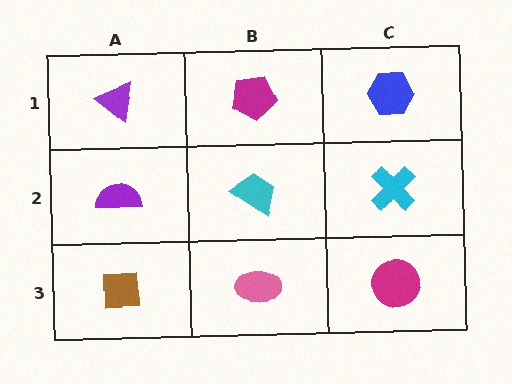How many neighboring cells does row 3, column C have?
2.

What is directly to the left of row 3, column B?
A brown square.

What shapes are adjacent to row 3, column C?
A cyan cross (row 2, column C), a pink ellipse (row 3, column B).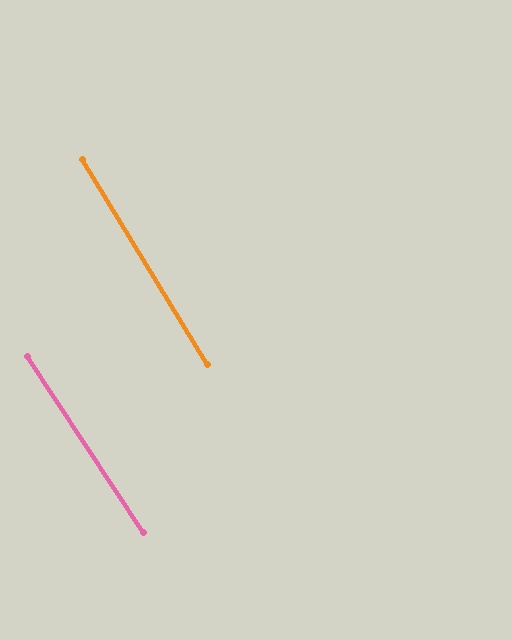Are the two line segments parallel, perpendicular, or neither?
Parallel — their directions differ by only 1.9°.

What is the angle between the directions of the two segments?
Approximately 2 degrees.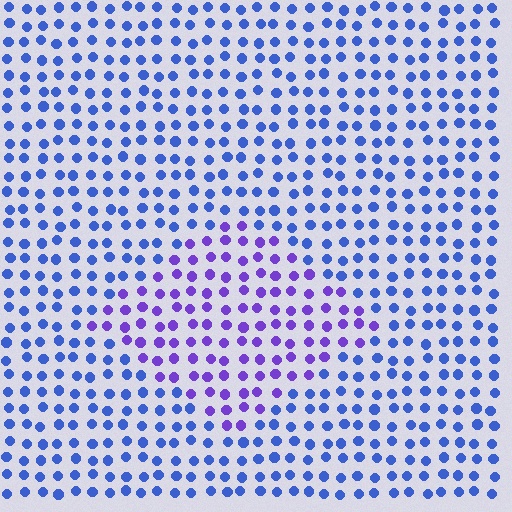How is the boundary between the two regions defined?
The boundary is defined purely by a slight shift in hue (about 38 degrees). Spacing, size, and orientation are identical on both sides.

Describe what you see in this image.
The image is filled with small blue elements in a uniform arrangement. A diamond-shaped region is visible where the elements are tinted to a slightly different hue, forming a subtle color boundary.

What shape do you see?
I see a diamond.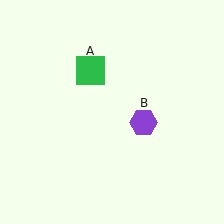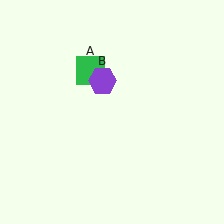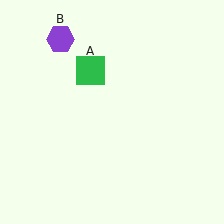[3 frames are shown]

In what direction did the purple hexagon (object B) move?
The purple hexagon (object B) moved up and to the left.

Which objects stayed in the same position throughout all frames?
Green square (object A) remained stationary.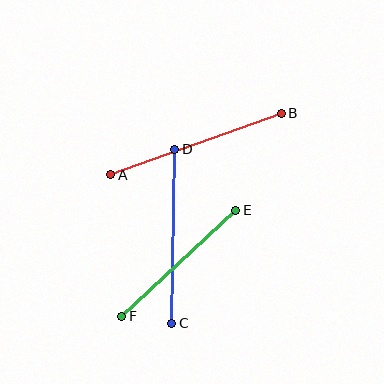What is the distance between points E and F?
The distance is approximately 156 pixels.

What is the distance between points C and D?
The distance is approximately 174 pixels.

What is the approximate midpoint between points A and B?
The midpoint is at approximately (196, 144) pixels.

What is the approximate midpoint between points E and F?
The midpoint is at approximately (179, 263) pixels.